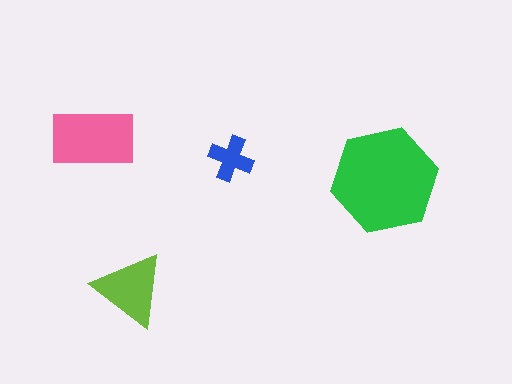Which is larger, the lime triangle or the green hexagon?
The green hexagon.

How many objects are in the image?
There are 4 objects in the image.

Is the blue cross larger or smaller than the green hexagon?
Smaller.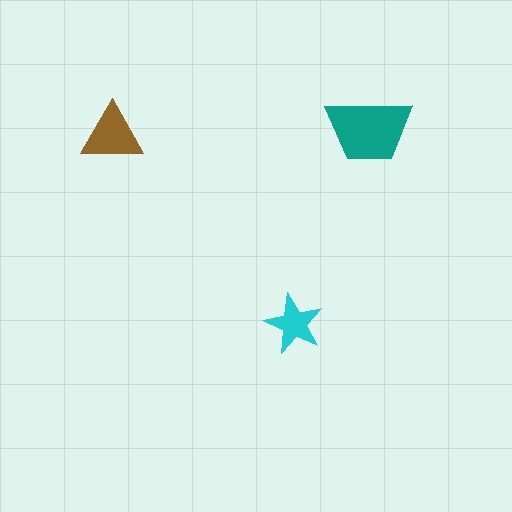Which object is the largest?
The teal trapezoid.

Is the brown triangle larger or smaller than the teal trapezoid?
Smaller.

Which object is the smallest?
The cyan star.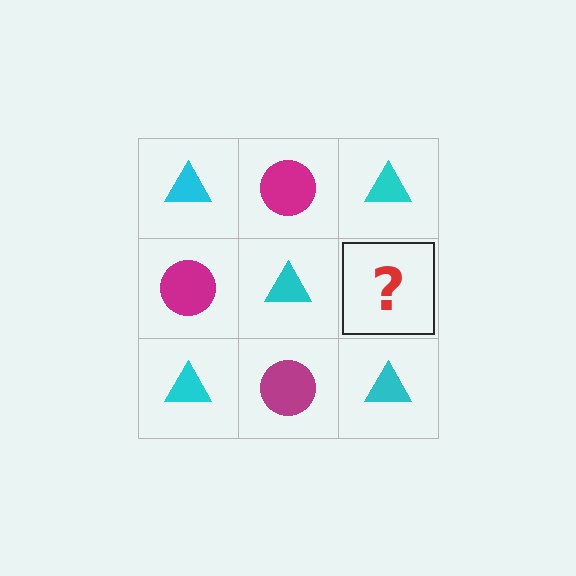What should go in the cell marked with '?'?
The missing cell should contain a magenta circle.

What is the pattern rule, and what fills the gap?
The rule is that it alternates cyan triangle and magenta circle in a checkerboard pattern. The gap should be filled with a magenta circle.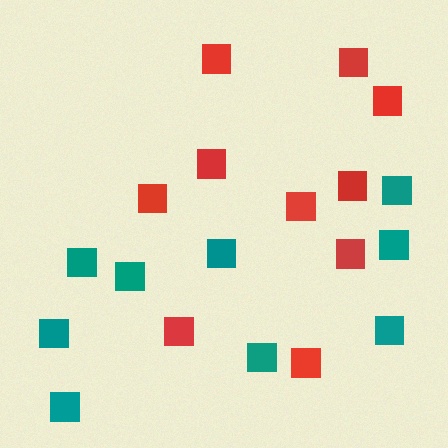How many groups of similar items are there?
There are 2 groups: one group of red squares (10) and one group of teal squares (9).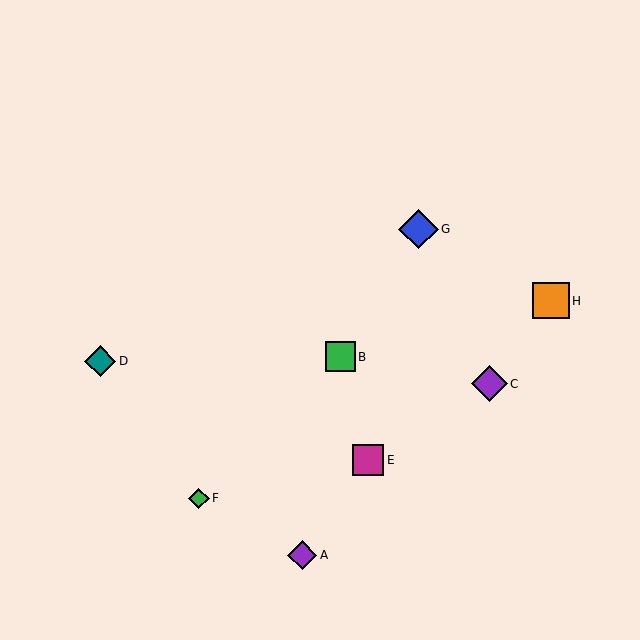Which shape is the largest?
The blue diamond (labeled G) is the largest.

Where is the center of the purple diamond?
The center of the purple diamond is at (490, 384).